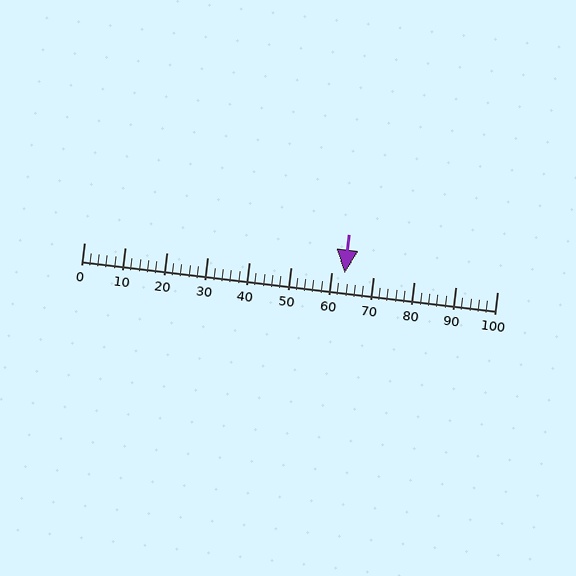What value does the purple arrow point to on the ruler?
The purple arrow points to approximately 63.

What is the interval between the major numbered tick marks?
The major tick marks are spaced 10 units apart.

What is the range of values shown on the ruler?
The ruler shows values from 0 to 100.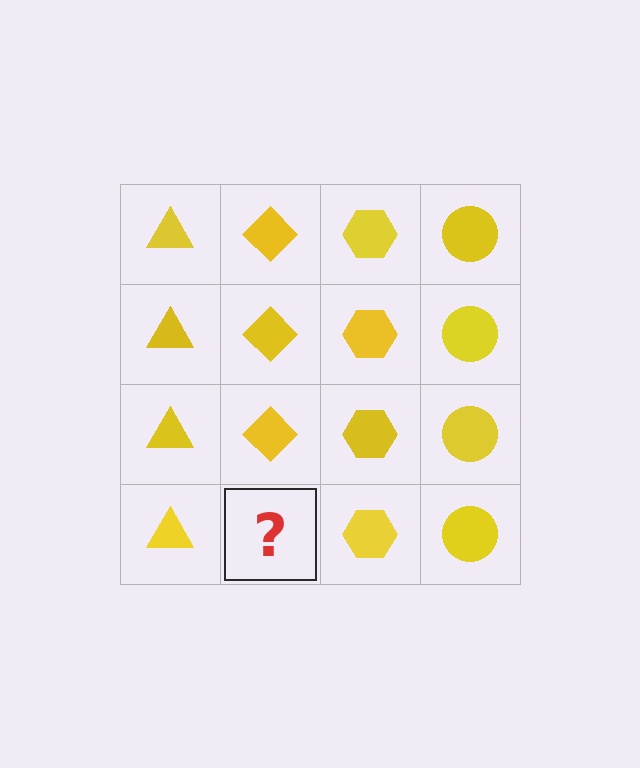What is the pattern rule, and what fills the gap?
The rule is that each column has a consistent shape. The gap should be filled with a yellow diamond.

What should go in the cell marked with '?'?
The missing cell should contain a yellow diamond.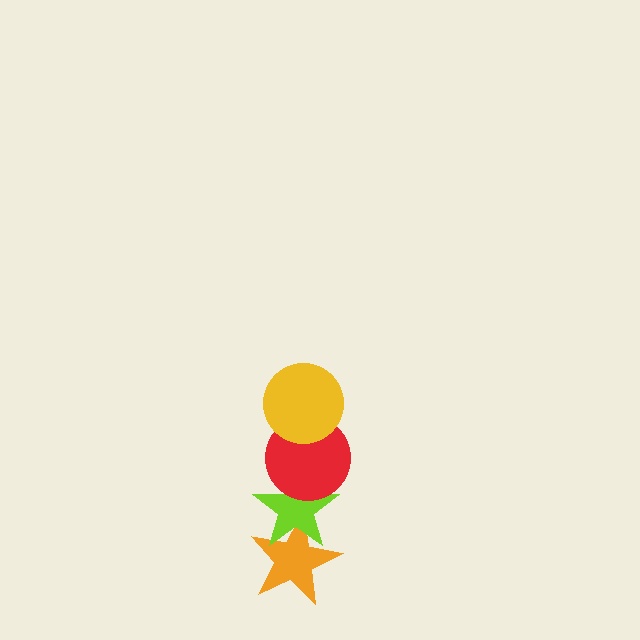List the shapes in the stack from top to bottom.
From top to bottom: the yellow circle, the red circle, the lime star, the orange star.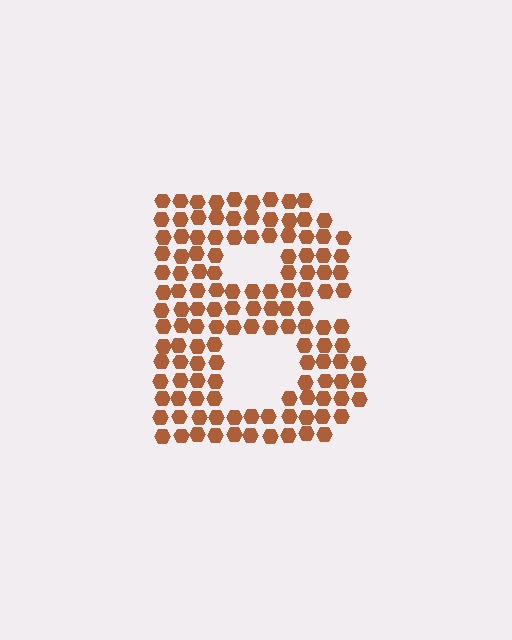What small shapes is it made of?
It is made of small hexagons.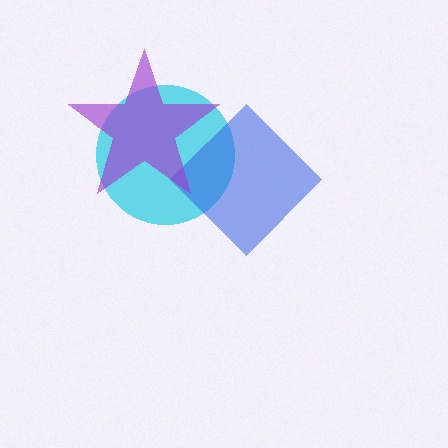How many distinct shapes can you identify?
There are 3 distinct shapes: a cyan circle, a blue diamond, a purple star.